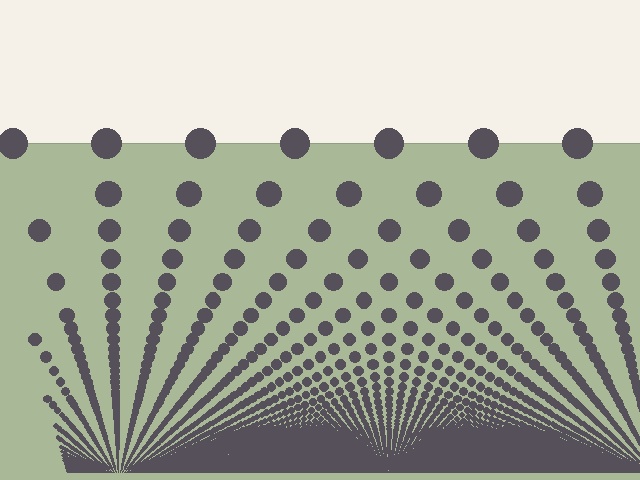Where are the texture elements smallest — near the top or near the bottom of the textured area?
Near the bottom.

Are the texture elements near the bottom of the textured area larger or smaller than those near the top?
Smaller. The gradient is inverted — elements near the bottom are smaller and denser.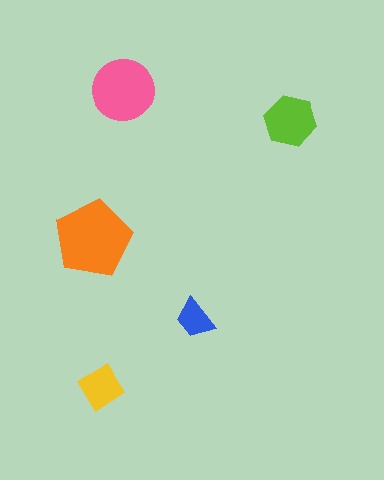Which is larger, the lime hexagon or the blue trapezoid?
The lime hexagon.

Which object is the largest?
The orange pentagon.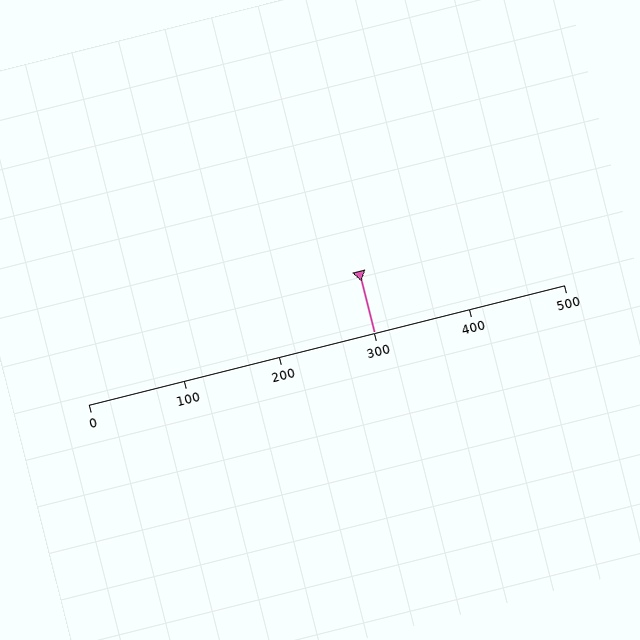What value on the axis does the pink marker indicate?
The marker indicates approximately 300.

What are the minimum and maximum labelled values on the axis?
The axis runs from 0 to 500.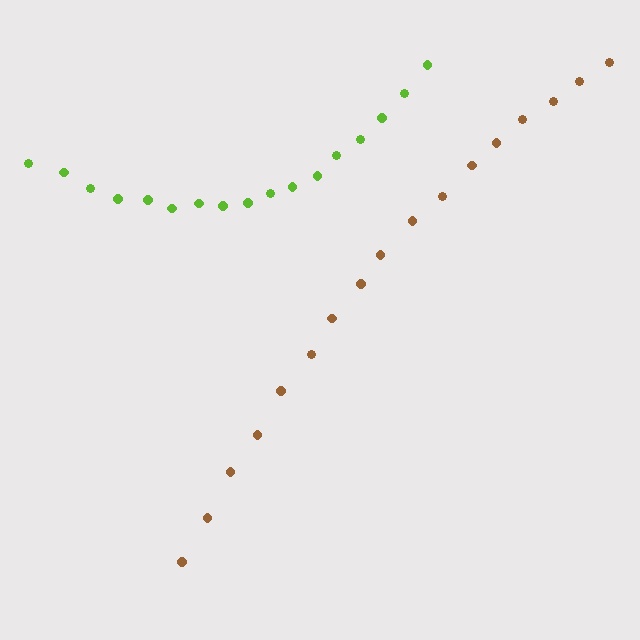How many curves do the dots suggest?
There are 2 distinct paths.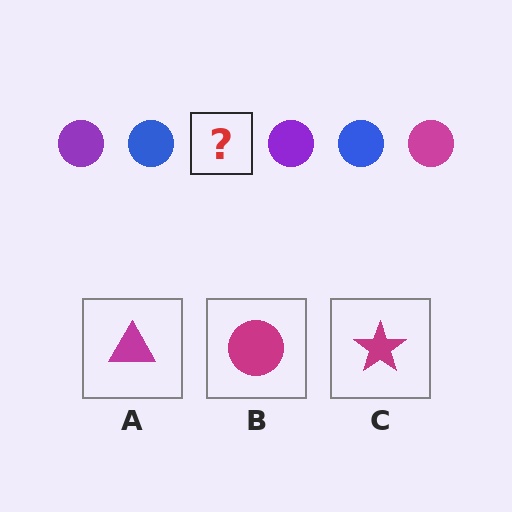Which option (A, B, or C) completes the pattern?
B.